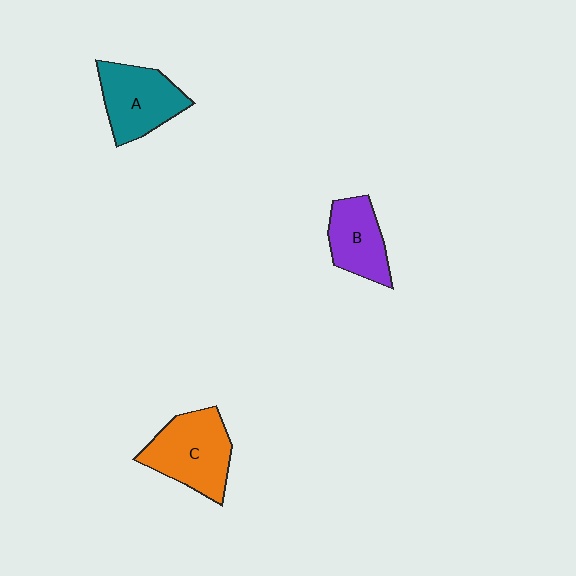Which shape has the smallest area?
Shape B (purple).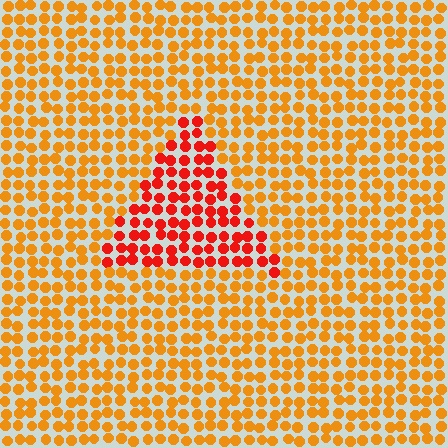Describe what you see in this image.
The image is filled with small orange elements in a uniform arrangement. A triangle-shaped region is visible where the elements are tinted to a slightly different hue, forming a subtle color boundary.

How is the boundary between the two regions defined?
The boundary is defined purely by a slight shift in hue (about 34 degrees). Spacing, size, and orientation are identical on both sides.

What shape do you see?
I see a triangle.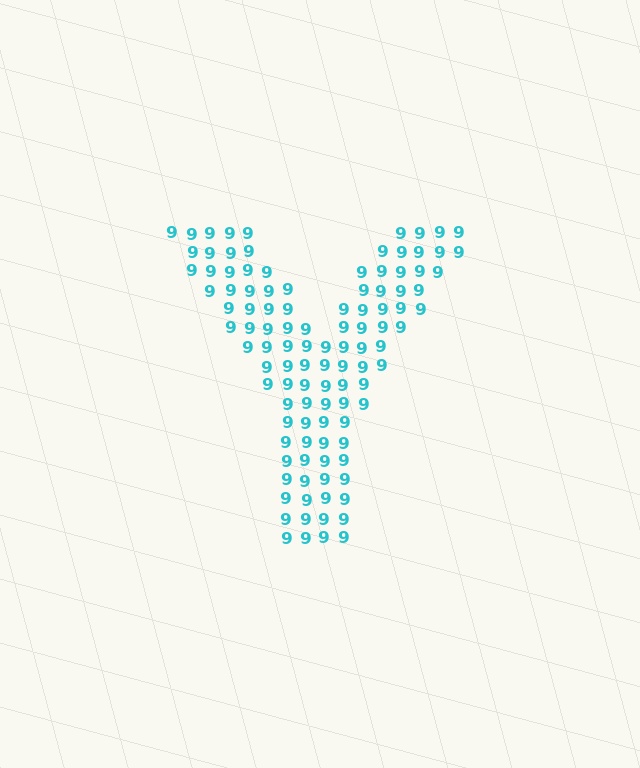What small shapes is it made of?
It is made of small digit 9's.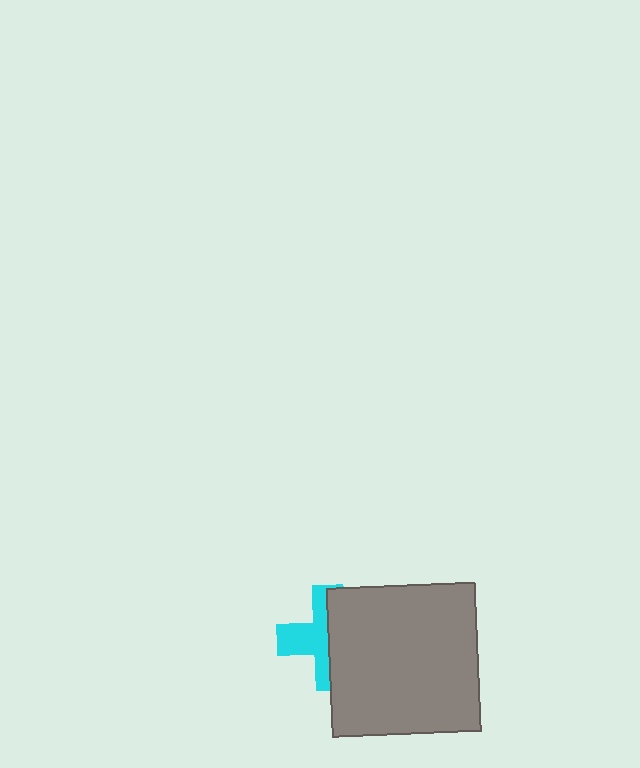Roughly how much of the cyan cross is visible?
About half of it is visible (roughly 48%).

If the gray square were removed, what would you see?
You would see the complete cyan cross.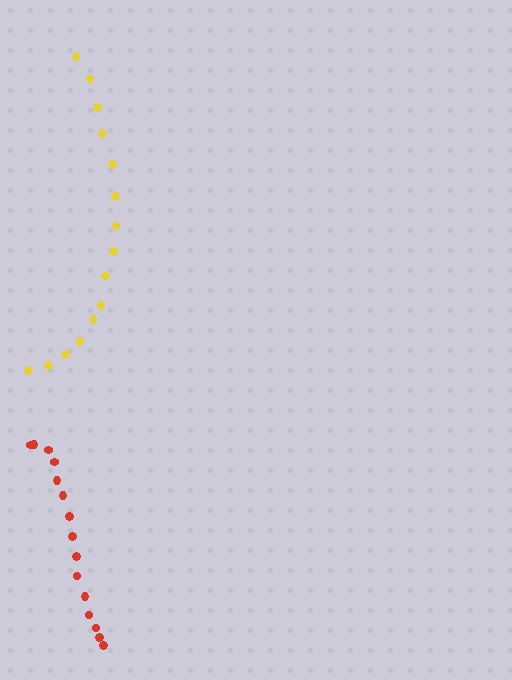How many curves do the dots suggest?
There are 2 distinct paths.